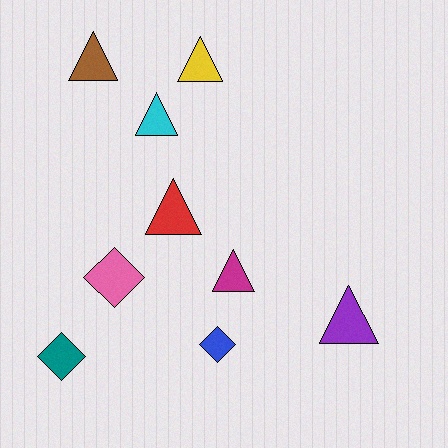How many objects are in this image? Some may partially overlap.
There are 9 objects.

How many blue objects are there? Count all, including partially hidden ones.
There is 1 blue object.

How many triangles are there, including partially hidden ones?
There are 6 triangles.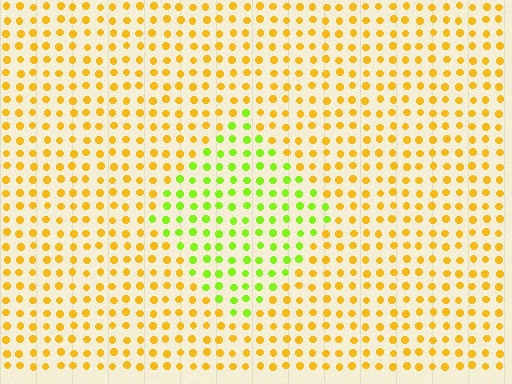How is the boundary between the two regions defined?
The boundary is defined purely by a slight shift in hue (about 48 degrees). Spacing, size, and orientation are identical on both sides.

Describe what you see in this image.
The image is filled with small yellow elements in a uniform arrangement. A diamond-shaped region is visible where the elements are tinted to a slightly different hue, forming a subtle color boundary.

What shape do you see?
I see a diamond.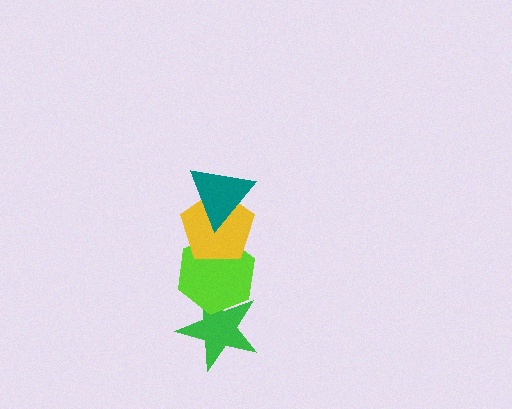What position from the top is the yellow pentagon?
The yellow pentagon is 2nd from the top.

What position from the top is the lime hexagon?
The lime hexagon is 3rd from the top.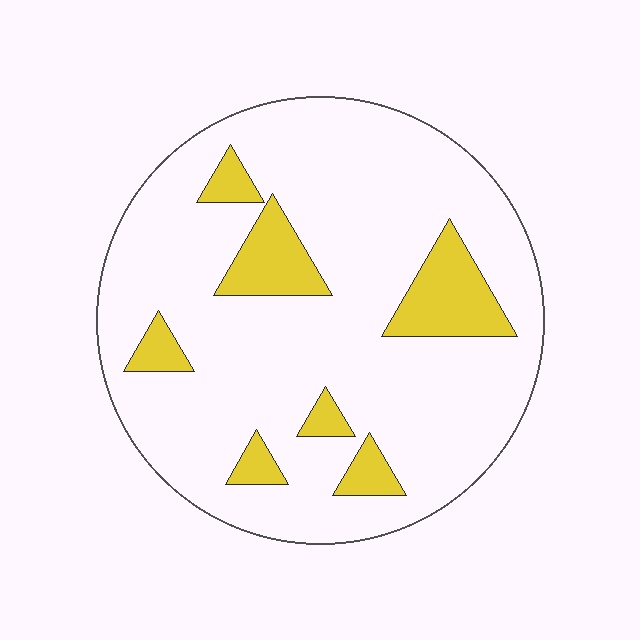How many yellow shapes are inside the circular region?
7.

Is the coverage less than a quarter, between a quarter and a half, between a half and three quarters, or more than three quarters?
Less than a quarter.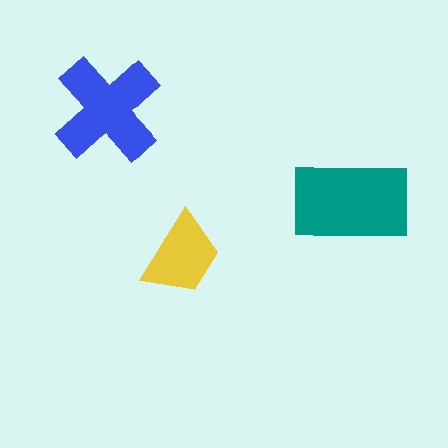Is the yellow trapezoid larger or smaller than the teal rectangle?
Smaller.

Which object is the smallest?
The yellow trapezoid.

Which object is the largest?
The teal rectangle.